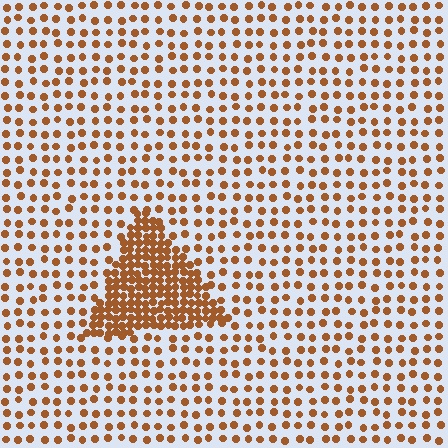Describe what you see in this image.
The image contains small brown elements arranged at two different densities. A triangle-shaped region is visible where the elements are more densely packed than the surrounding area.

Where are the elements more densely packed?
The elements are more densely packed inside the triangle boundary.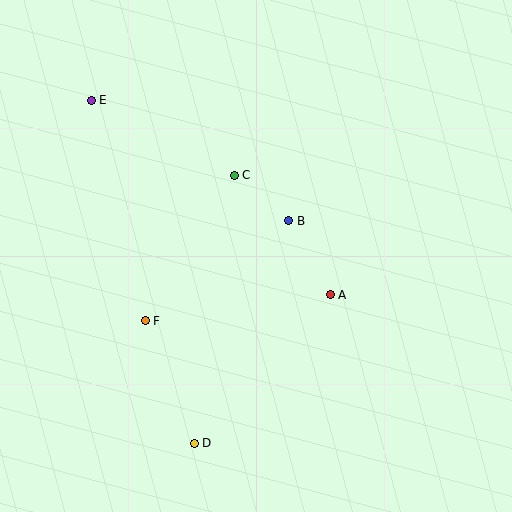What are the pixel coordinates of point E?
Point E is at (91, 100).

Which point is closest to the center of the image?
Point B at (289, 221) is closest to the center.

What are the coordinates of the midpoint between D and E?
The midpoint between D and E is at (143, 272).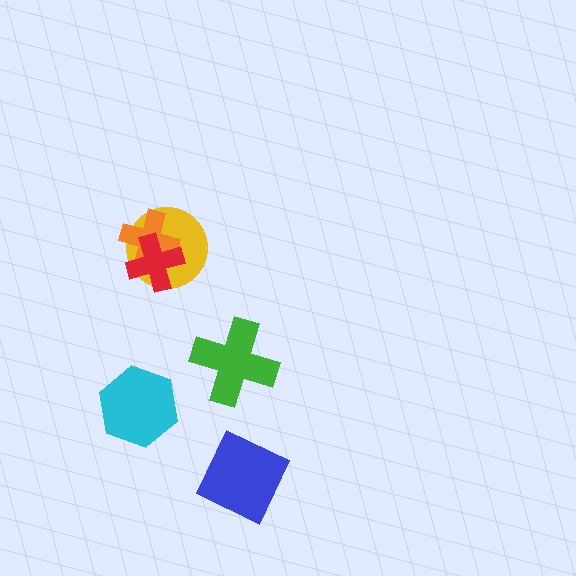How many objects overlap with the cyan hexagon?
0 objects overlap with the cyan hexagon.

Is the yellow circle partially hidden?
Yes, it is partially covered by another shape.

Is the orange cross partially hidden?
Yes, it is partially covered by another shape.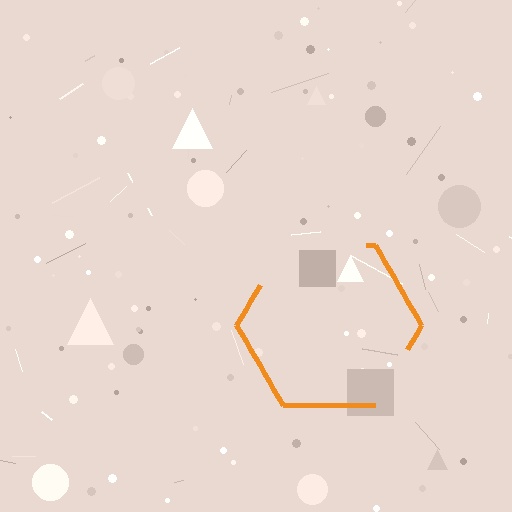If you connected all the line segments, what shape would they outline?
They would outline a hexagon.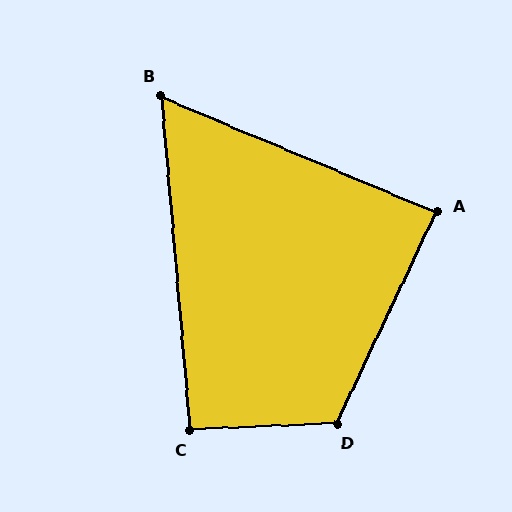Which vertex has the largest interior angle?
D, at approximately 118 degrees.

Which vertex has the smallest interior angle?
B, at approximately 62 degrees.